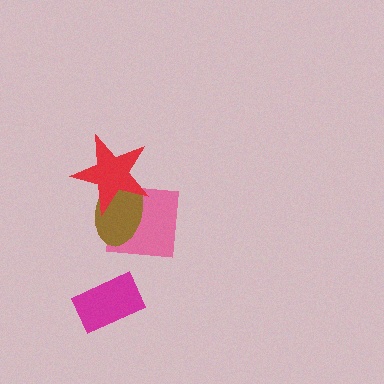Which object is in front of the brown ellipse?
The red star is in front of the brown ellipse.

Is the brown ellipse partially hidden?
Yes, it is partially covered by another shape.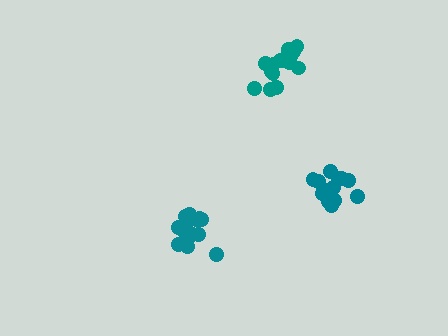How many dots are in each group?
Group 1: 17 dots, Group 2: 18 dots, Group 3: 15 dots (50 total).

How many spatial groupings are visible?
There are 3 spatial groupings.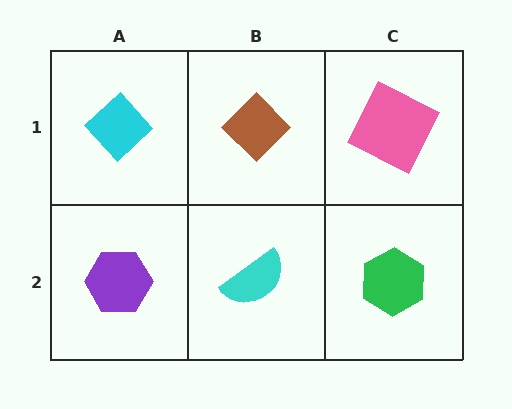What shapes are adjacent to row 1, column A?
A purple hexagon (row 2, column A), a brown diamond (row 1, column B).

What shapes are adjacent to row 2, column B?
A brown diamond (row 1, column B), a purple hexagon (row 2, column A), a green hexagon (row 2, column C).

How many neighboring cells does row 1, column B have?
3.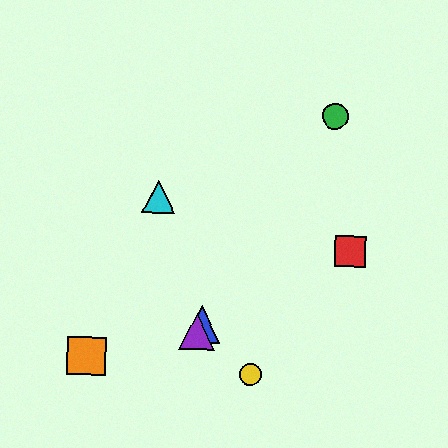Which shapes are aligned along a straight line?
The blue triangle, the green circle, the purple triangle are aligned along a straight line.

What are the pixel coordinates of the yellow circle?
The yellow circle is at (250, 374).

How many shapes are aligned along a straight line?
3 shapes (the blue triangle, the green circle, the purple triangle) are aligned along a straight line.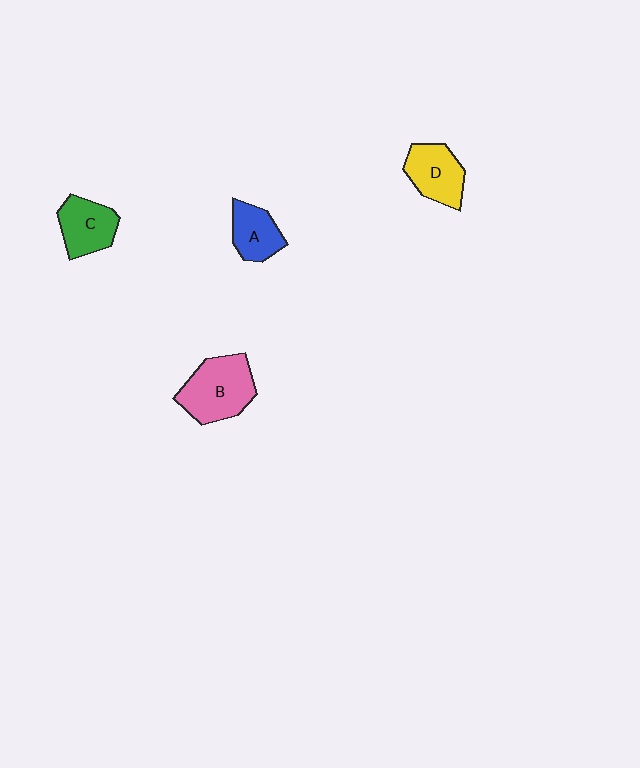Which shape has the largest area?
Shape B (pink).